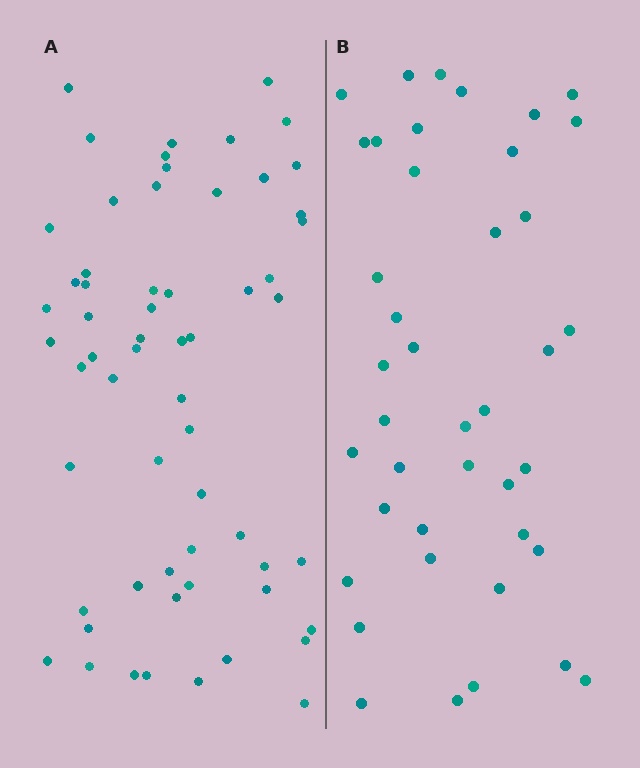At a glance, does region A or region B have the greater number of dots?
Region A (the left region) has more dots.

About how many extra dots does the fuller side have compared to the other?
Region A has approximately 20 more dots than region B.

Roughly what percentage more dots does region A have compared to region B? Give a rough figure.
About 45% more.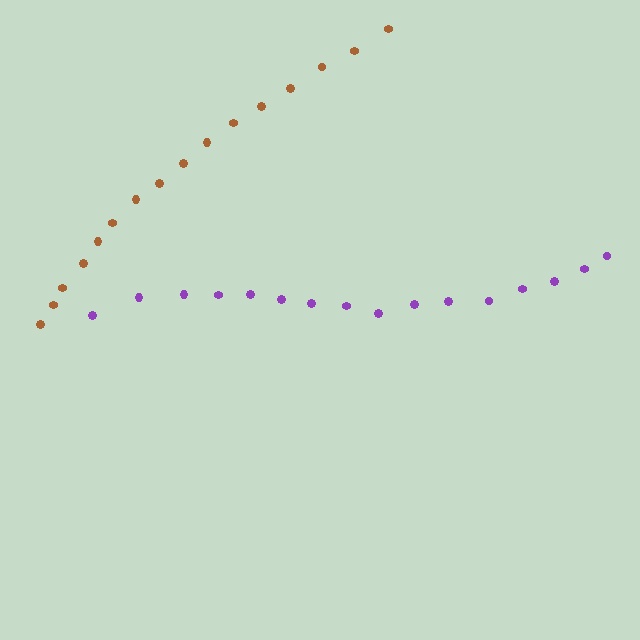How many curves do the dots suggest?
There are 2 distinct paths.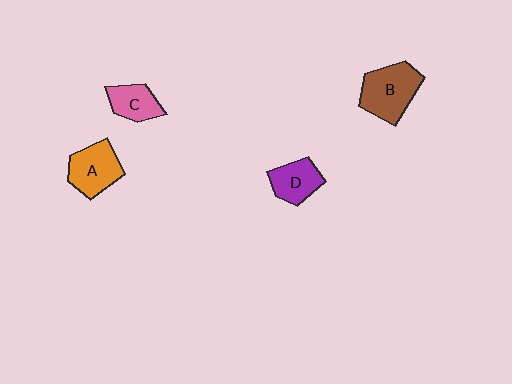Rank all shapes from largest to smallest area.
From largest to smallest: B (brown), A (orange), D (purple), C (pink).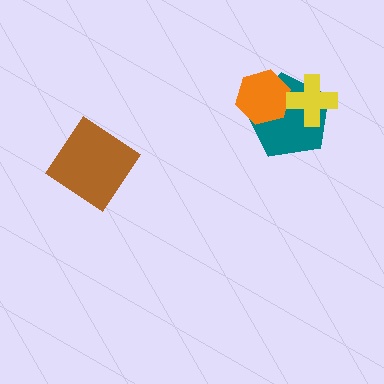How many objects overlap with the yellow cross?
1 object overlaps with the yellow cross.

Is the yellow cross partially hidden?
No, no other shape covers it.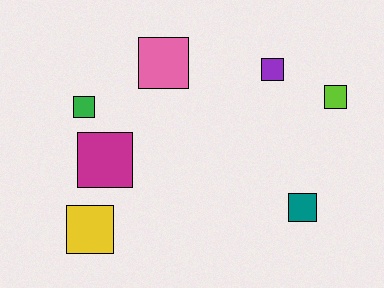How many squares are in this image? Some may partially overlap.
There are 7 squares.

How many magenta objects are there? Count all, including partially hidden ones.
There is 1 magenta object.